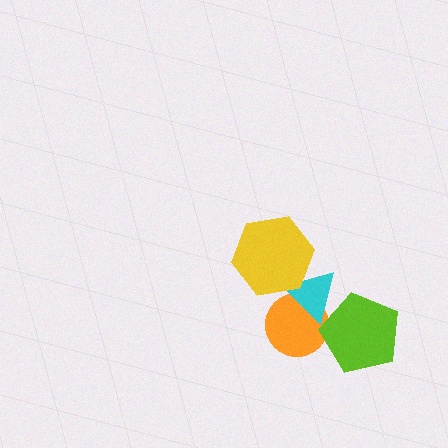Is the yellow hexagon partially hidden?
No, no other shape covers it.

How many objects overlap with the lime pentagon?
2 objects overlap with the lime pentagon.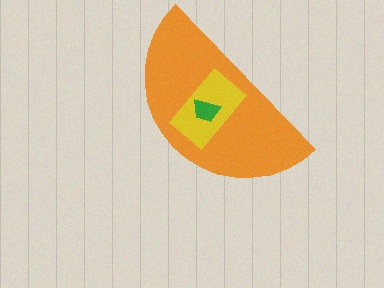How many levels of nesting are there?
3.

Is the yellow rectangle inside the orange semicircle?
Yes.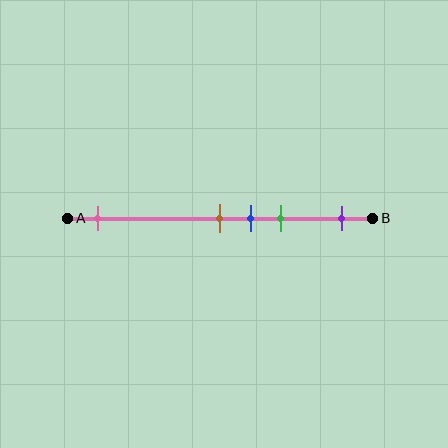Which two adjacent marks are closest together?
The brown and blue marks are the closest adjacent pair.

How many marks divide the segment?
There are 5 marks dividing the segment.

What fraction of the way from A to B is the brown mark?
The brown mark is approximately 50% (0.5) of the way from A to B.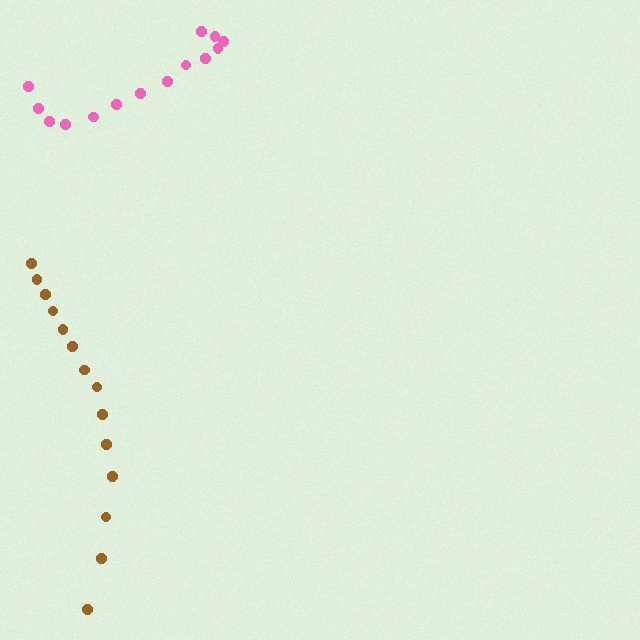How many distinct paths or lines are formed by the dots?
There are 2 distinct paths.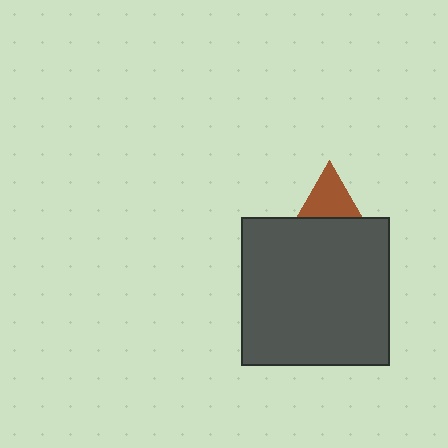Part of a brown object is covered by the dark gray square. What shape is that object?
It is a triangle.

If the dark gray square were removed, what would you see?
You would see the complete brown triangle.